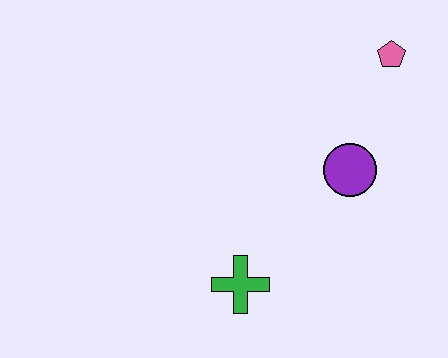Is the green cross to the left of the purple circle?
Yes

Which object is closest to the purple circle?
The pink pentagon is closest to the purple circle.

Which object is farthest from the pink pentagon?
The green cross is farthest from the pink pentagon.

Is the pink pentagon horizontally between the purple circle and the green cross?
No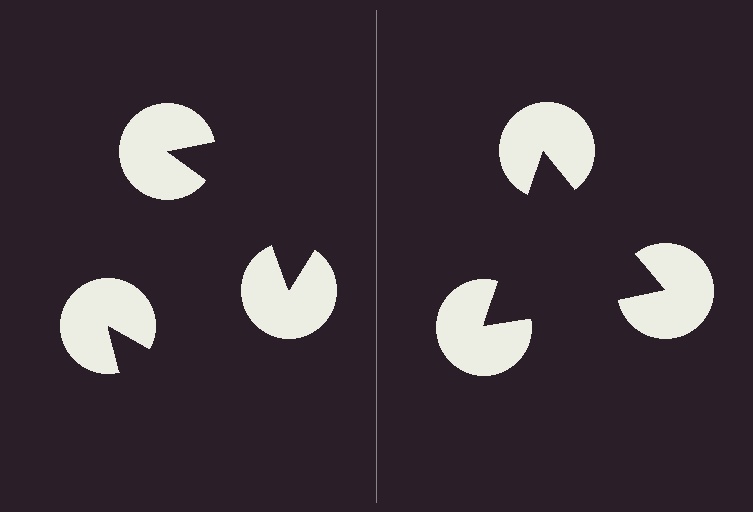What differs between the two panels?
The pac-man discs are positioned identically on both sides; only the wedge orientations differ. On the right they align to a triangle; on the left they are misaligned.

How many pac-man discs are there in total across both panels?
6 — 3 on each side.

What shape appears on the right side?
An illusory triangle.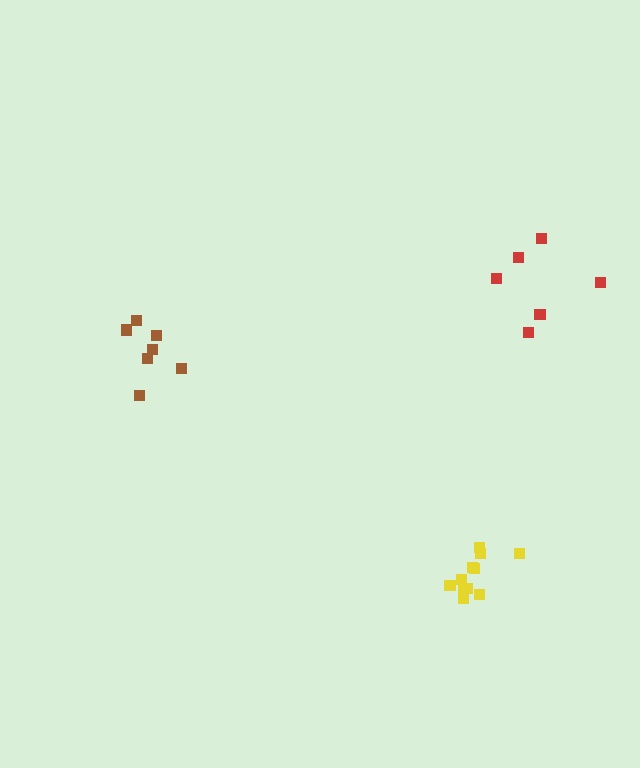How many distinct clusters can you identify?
There are 3 distinct clusters.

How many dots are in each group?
Group 1: 6 dots, Group 2: 7 dots, Group 3: 11 dots (24 total).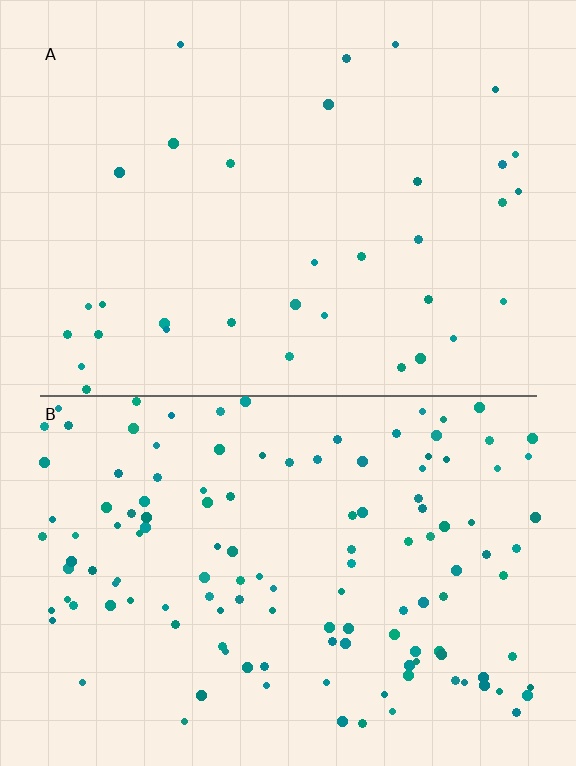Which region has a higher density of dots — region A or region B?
B (the bottom).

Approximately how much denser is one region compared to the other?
Approximately 3.9× — region B over region A.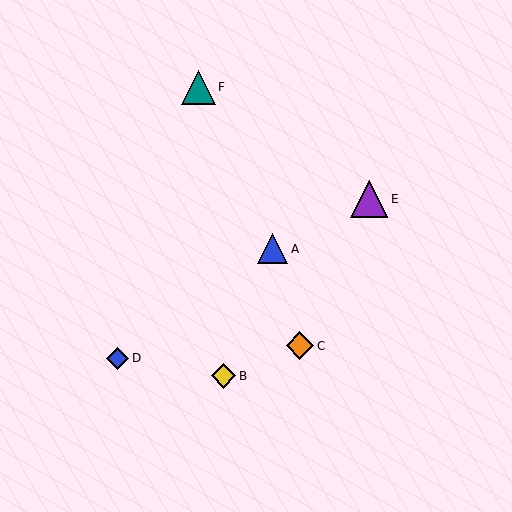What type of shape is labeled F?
Shape F is a teal triangle.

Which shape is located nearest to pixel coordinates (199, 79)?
The teal triangle (labeled F) at (199, 87) is nearest to that location.